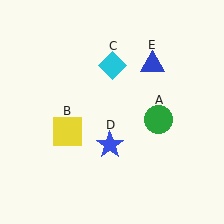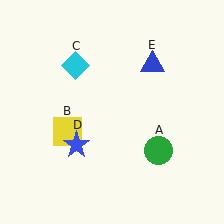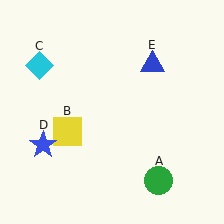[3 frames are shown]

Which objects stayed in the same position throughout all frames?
Yellow square (object B) and blue triangle (object E) remained stationary.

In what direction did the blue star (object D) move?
The blue star (object D) moved left.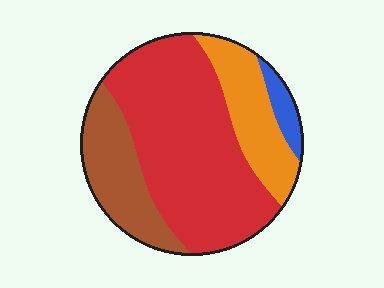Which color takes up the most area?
Red, at roughly 55%.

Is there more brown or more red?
Red.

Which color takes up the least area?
Blue, at roughly 5%.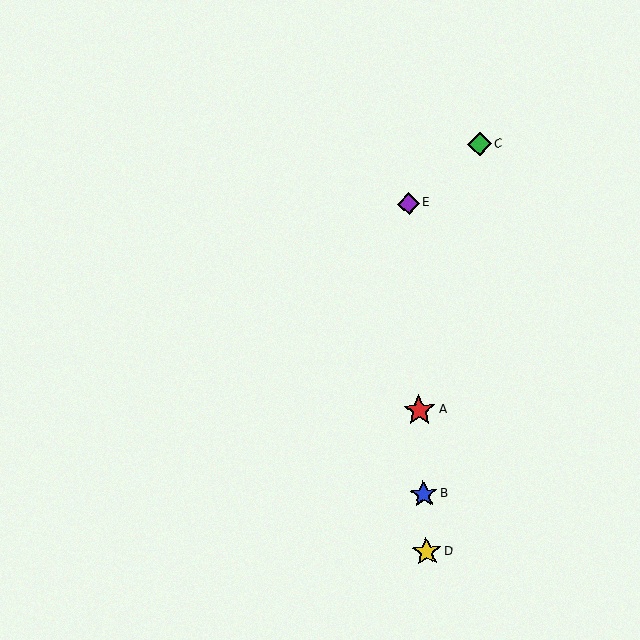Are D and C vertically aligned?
No, D is at x≈427 and C is at x≈479.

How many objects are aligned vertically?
4 objects (A, B, D, E) are aligned vertically.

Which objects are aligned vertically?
Objects A, B, D, E are aligned vertically.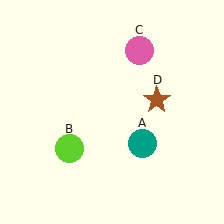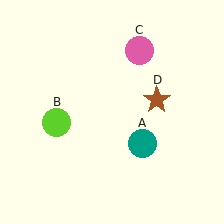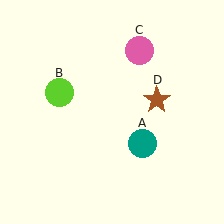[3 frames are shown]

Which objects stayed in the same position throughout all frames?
Teal circle (object A) and pink circle (object C) and brown star (object D) remained stationary.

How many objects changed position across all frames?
1 object changed position: lime circle (object B).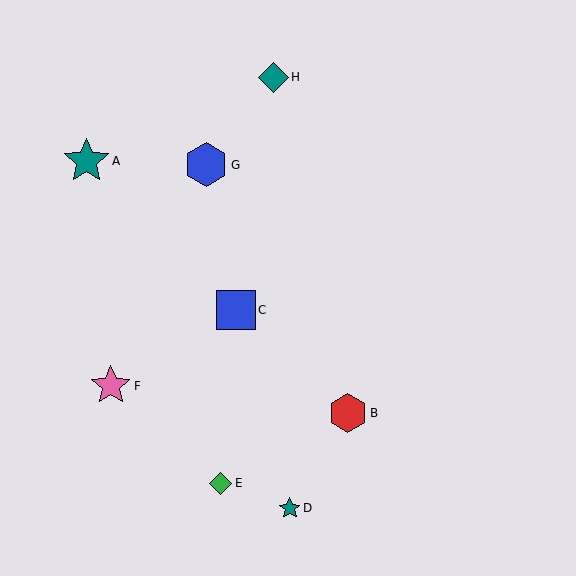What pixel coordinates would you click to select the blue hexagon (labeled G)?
Click at (206, 165) to select the blue hexagon G.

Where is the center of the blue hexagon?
The center of the blue hexagon is at (206, 165).